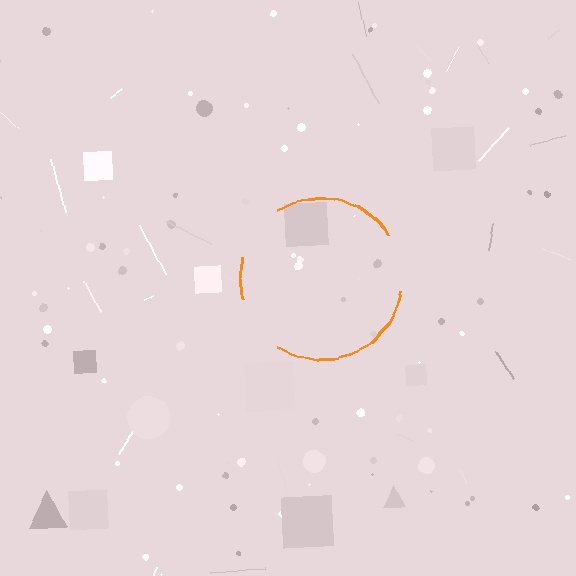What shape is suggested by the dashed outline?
The dashed outline suggests a circle.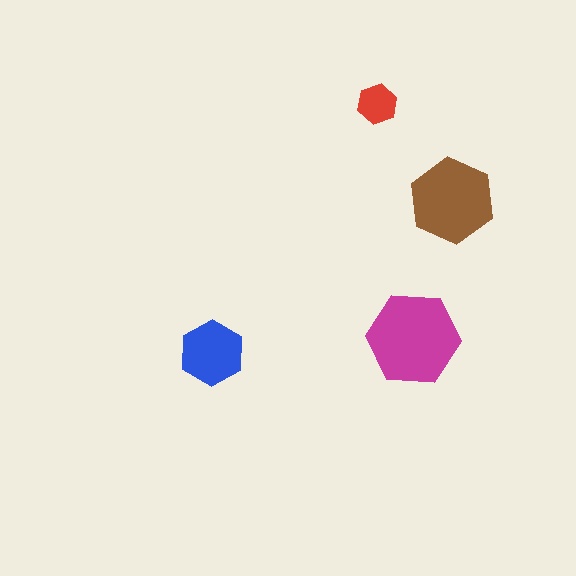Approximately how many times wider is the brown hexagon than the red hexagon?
About 2 times wider.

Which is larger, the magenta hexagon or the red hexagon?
The magenta one.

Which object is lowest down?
The blue hexagon is bottommost.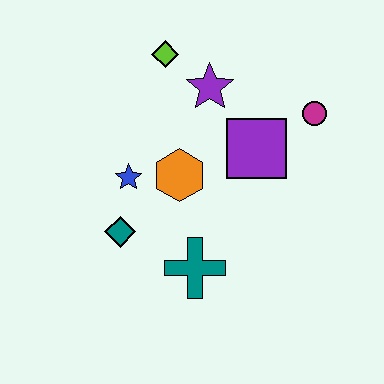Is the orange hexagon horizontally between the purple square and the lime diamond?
Yes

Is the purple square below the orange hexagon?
No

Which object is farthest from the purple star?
The teal cross is farthest from the purple star.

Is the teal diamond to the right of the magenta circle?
No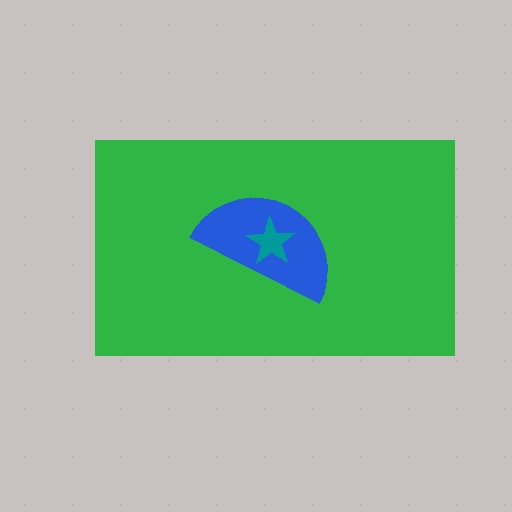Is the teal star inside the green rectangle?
Yes.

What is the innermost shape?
The teal star.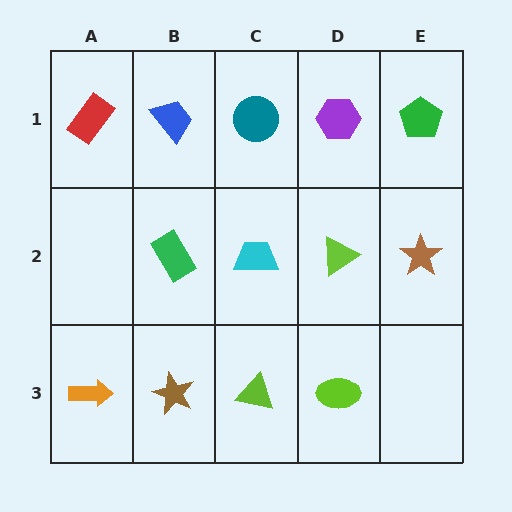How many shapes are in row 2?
4 shapes.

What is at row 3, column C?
A lime triangle.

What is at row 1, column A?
A red rectangle.